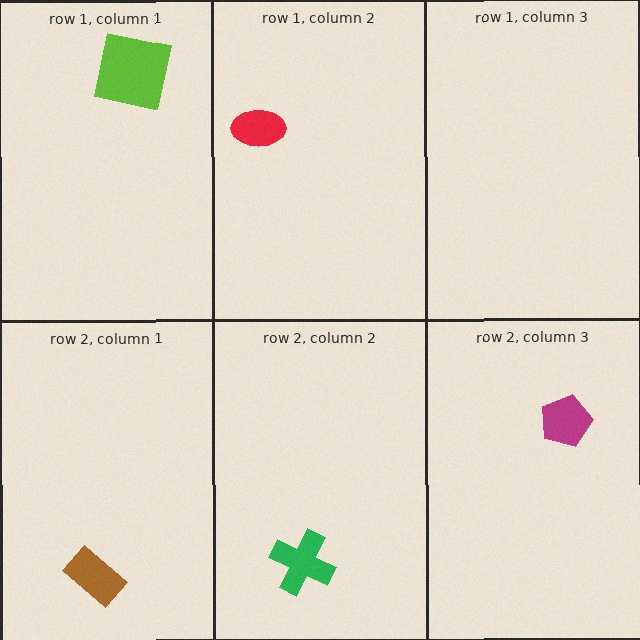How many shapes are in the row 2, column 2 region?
1.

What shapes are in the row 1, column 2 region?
The red ellipse.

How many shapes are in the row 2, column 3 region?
1.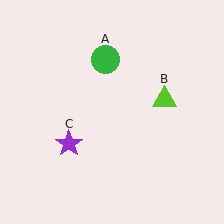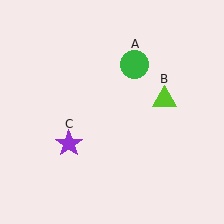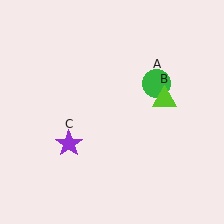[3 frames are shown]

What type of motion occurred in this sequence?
The green circle (object A) rotated clockwise around the center of the scene.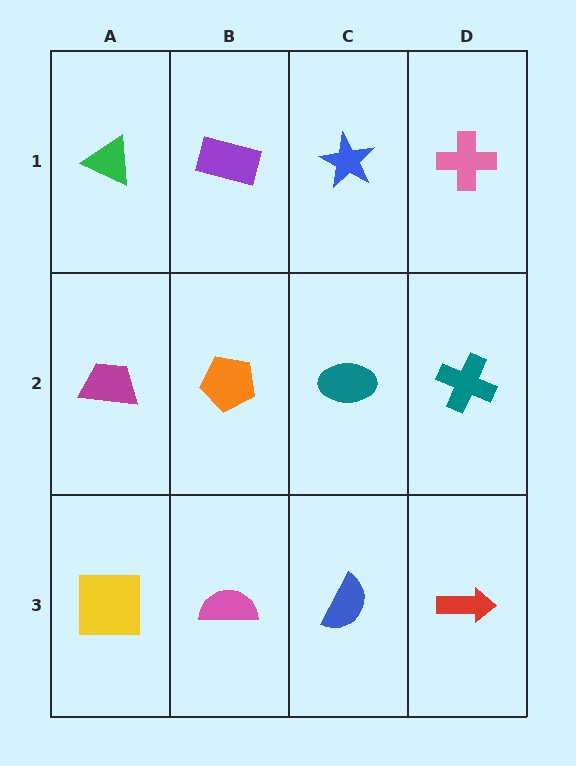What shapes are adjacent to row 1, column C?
A teal ellipse (row 2, column C), a purple rectangle (row 1, column B), a pink cross (row 1, column D).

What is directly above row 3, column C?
A teal ellipse.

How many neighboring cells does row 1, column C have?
3.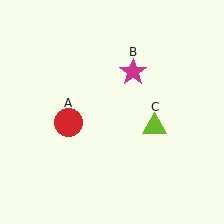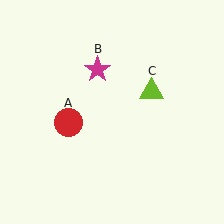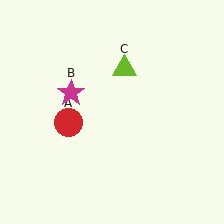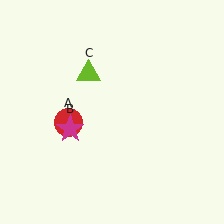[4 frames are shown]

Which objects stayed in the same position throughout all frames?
Red circle (object A) remained stationary.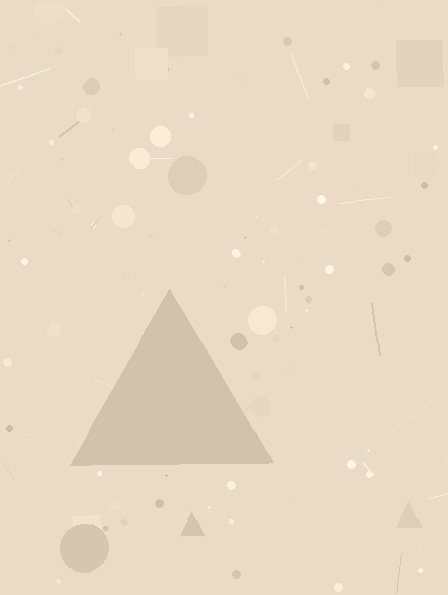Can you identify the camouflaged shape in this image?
The camouflaged shape is a triangle.